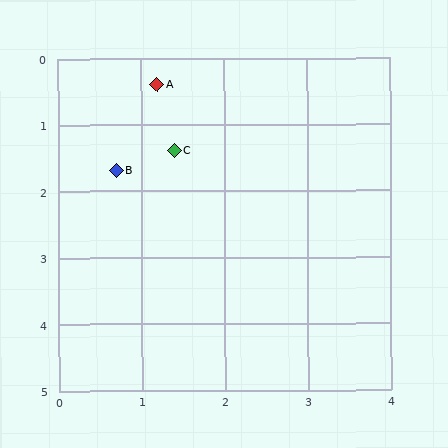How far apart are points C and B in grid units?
Points C and B are about 0.8 grid units apart.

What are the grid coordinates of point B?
Point B is at approximately (0.7, 1.7).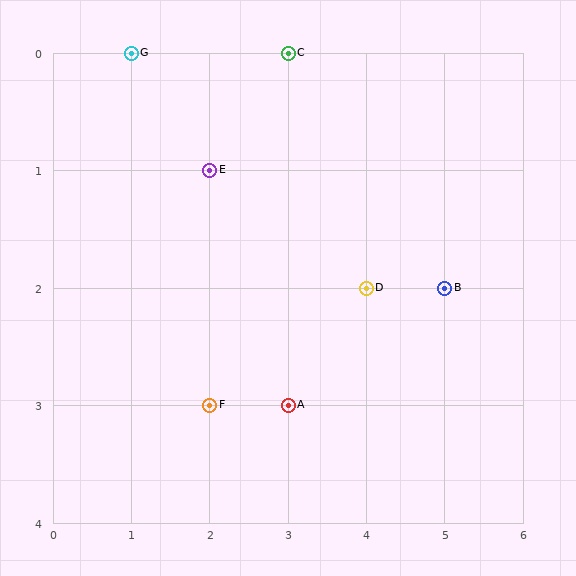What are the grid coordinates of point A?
Point A is at grid coordinates (3, 3).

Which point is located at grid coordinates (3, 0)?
Point C is at (3, 0).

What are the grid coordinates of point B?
Point B is at grid coordinates (5, 2).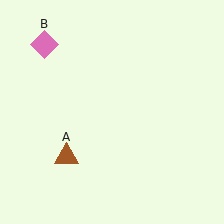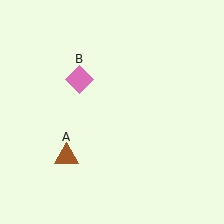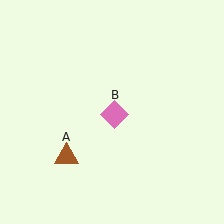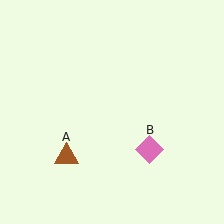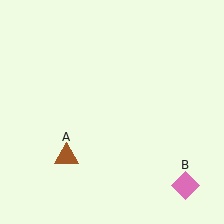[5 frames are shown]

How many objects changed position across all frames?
1 object changed position: pink diamond (object B).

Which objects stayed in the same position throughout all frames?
Brown triangle (object A) remained stationary.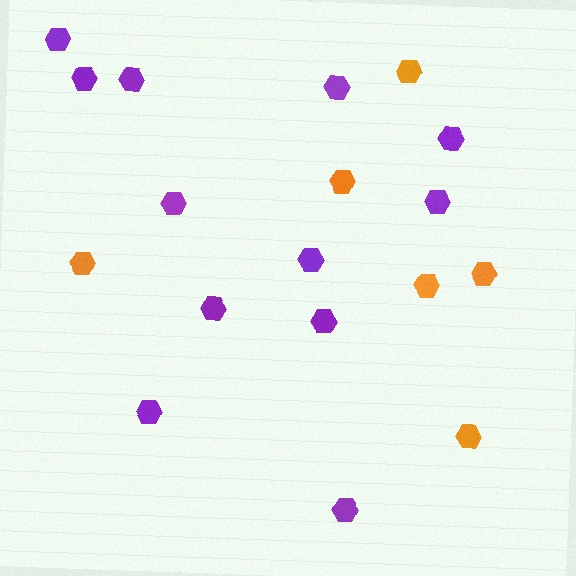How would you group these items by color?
There are 2 groups: one group of purple hexagons (12) and one group of orange hexagons (6).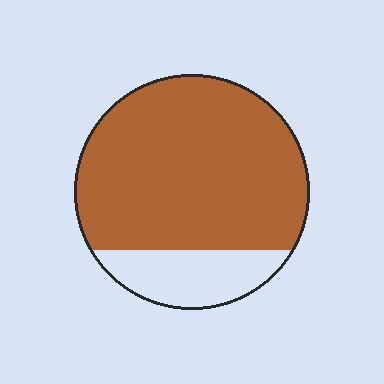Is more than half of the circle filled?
Yes.